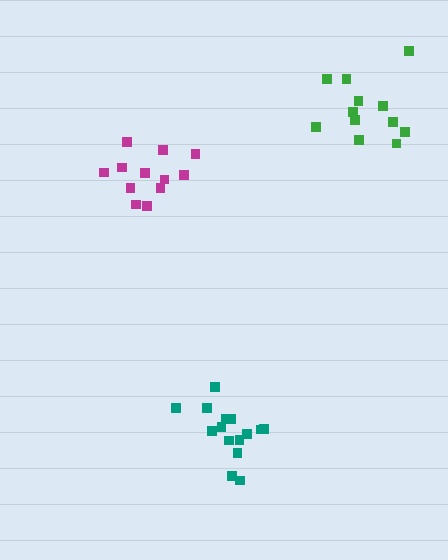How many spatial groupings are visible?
There are 3 spatial groupings.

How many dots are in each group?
Group 1: 12 dots, Group 2: 15 dots, Group 3: 12 dots (39 total).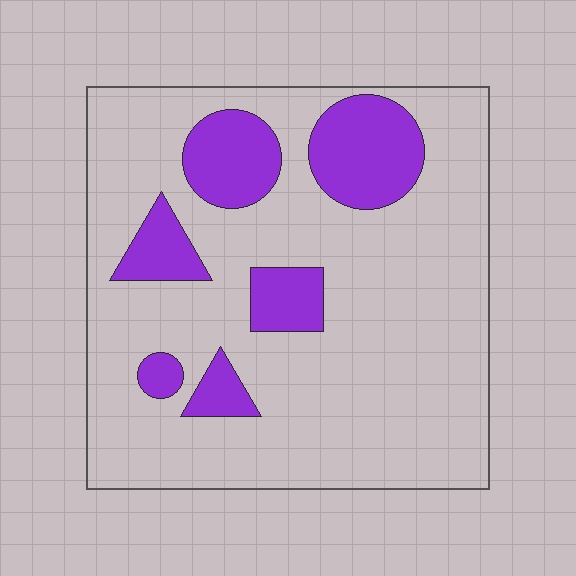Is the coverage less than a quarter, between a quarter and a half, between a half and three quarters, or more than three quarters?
Less than a quarter.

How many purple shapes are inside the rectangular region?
6.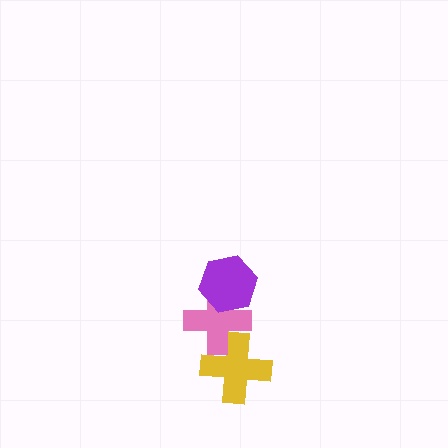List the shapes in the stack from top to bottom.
From top to bottom: the purple hexagon, the pink cross, the yellow cross.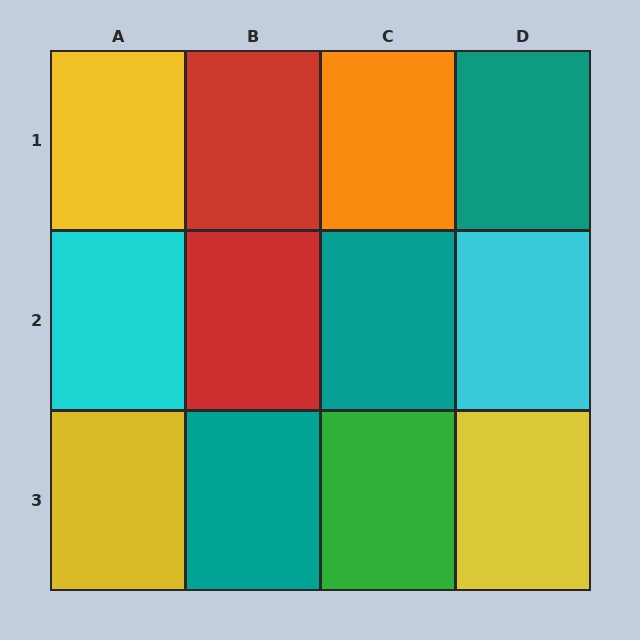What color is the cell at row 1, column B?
Red.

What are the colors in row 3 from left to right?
Yellow, teal, green, yellow.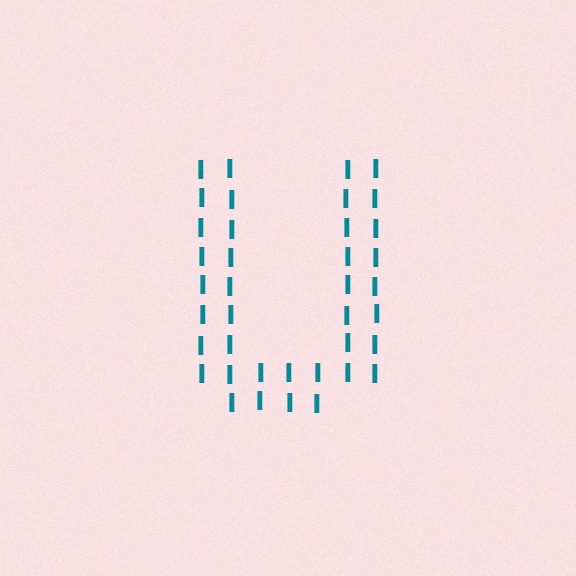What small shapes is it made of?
It is made of small letter I's.